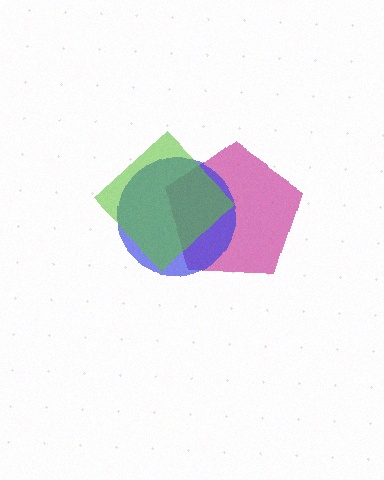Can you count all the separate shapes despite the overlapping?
Yes, there are 3 separate shapes.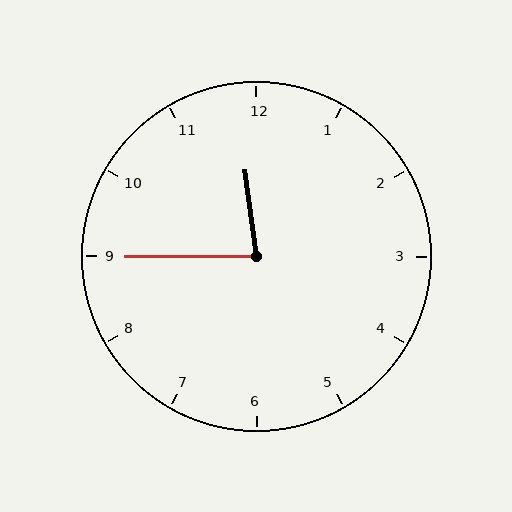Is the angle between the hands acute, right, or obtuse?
It is acute.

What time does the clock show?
11:45.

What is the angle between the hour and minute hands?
Approximately 82 degrees.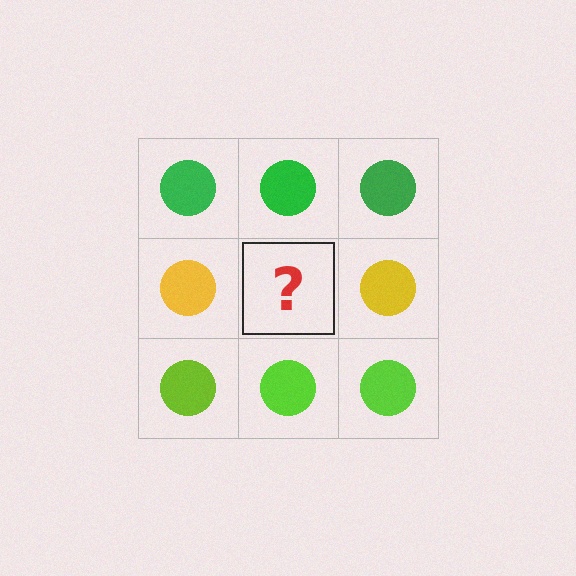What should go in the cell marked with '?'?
The missing cell should contain a yellow circle.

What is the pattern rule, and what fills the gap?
The rule is that each row has a consistent color. The gap should be filled with a yellow circle.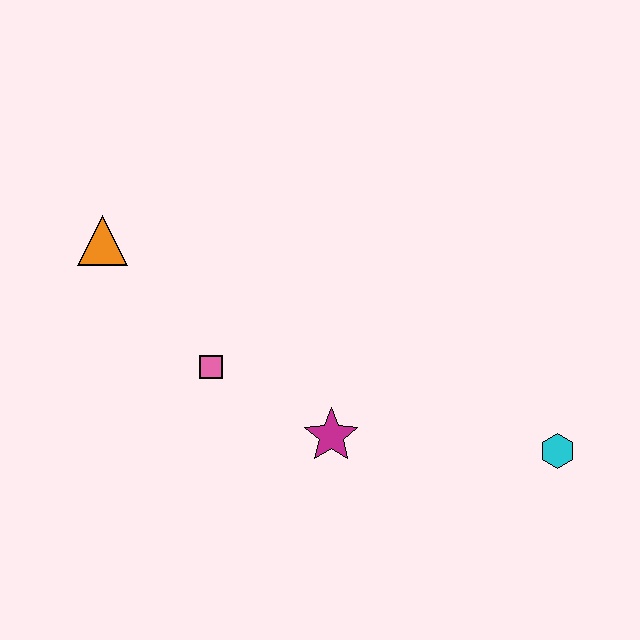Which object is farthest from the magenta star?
The orange triangle is farthest from the magenta star.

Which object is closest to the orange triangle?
The pink square is closest to the orange triangle.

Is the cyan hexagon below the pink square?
Yes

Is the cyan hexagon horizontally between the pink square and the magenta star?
No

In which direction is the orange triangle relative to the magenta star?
The orange triangle is to the left of the magenta star.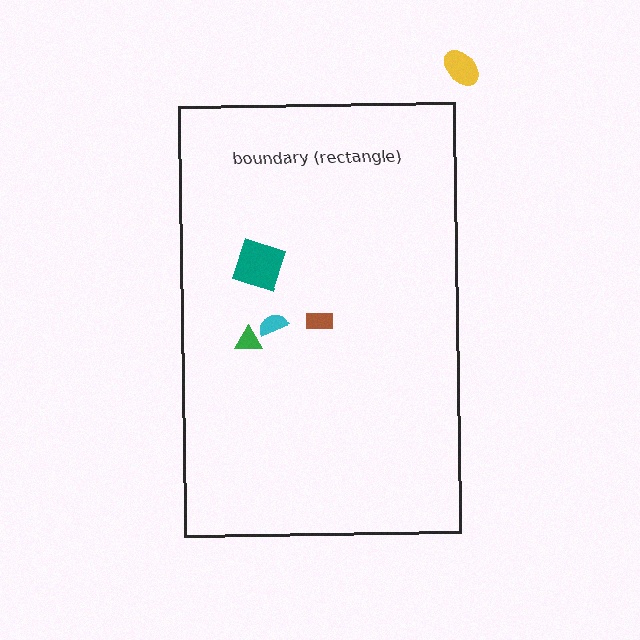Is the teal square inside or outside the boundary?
Inside.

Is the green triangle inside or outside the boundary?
Inside.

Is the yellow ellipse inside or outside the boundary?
Outside.